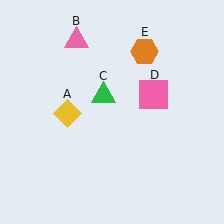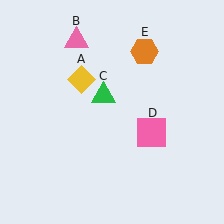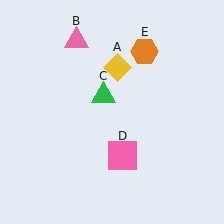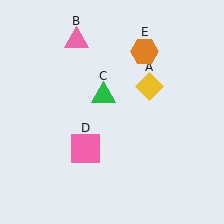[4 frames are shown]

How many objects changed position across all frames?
2 objects changed position: yellow diamond (object A), pink square (object D).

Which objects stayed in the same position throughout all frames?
Pink triangle (object B) and green triangle (object C) and orange hexagon (object E) remained stationary.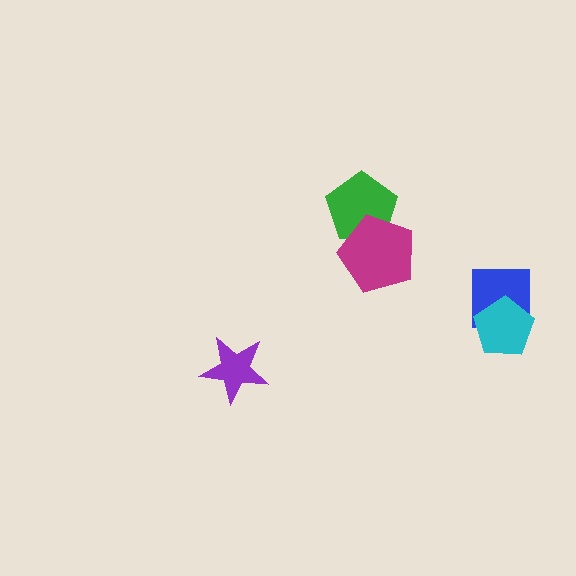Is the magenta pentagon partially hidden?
No, no other shape covers it.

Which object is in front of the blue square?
The cyan pentagon is in front of the blue square.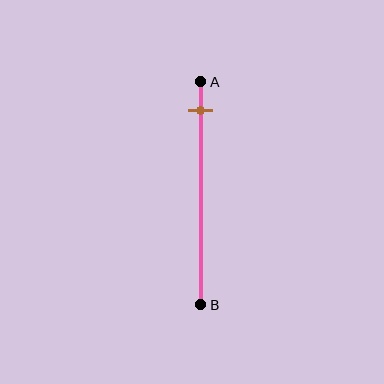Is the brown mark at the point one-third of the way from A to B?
No, the mark is at about 15% from A, not at the 33% one-third point.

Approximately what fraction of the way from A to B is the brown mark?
The brown mark is approximately 15% of the way from A to B.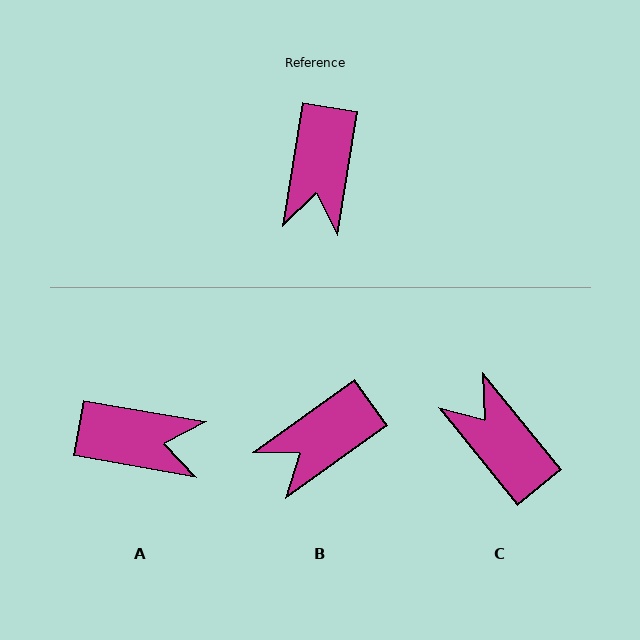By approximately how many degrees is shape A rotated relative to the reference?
Approximately 89 degrees counter-clockwise.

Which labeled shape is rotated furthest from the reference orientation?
C, about 132 degrees away.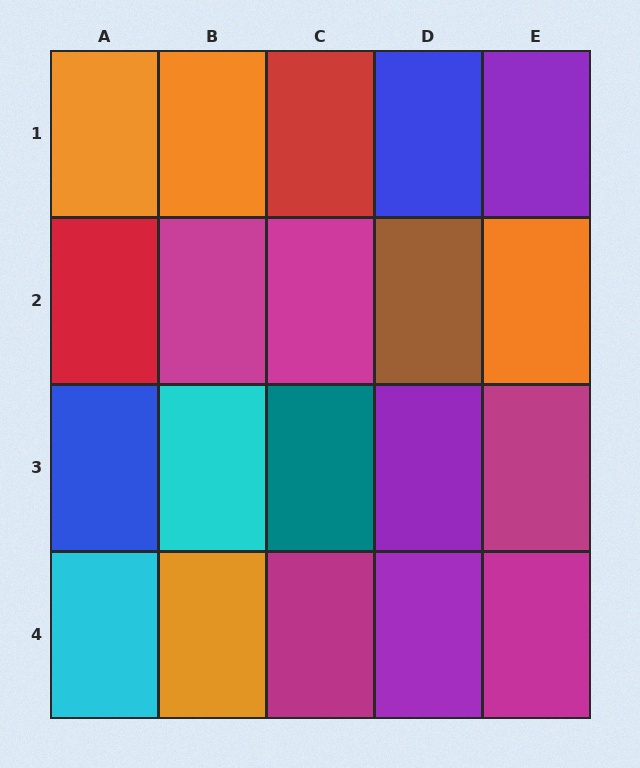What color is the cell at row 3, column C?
Teal.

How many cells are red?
2 cells are red.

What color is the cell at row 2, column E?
Orange.